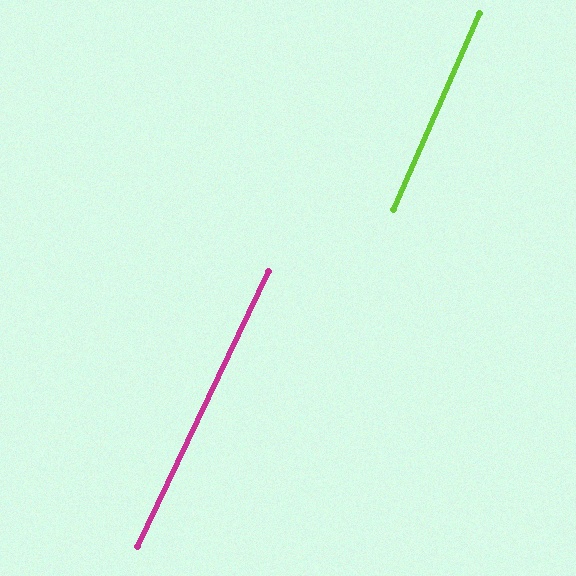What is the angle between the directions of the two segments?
Approximately 2 degrees.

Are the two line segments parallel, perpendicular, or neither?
Parallel — their directions differ by only 2.0°.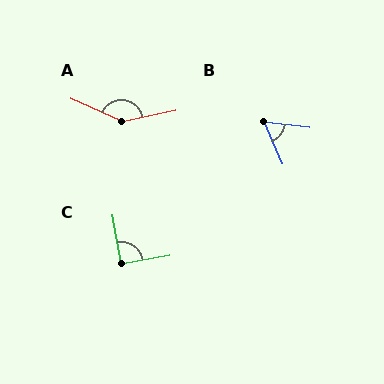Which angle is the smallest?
B, at approximately 61 degrees.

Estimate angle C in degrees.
Approximately 90 degrees.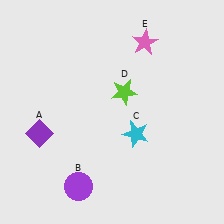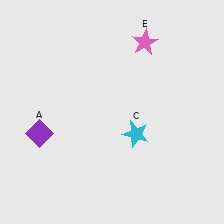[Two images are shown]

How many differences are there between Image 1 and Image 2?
There are 2 differences between the two images.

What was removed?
The lime star (D), the purple circle (B) were removed in Image 2.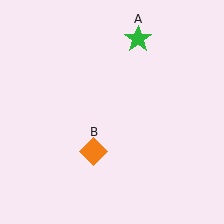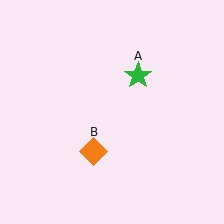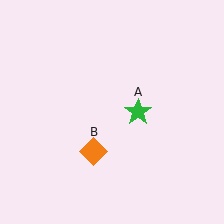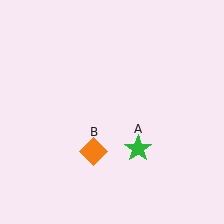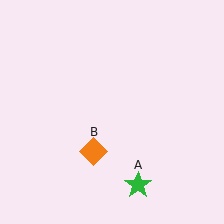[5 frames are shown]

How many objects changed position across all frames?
1 object changed position: green star (object A).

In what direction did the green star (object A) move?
The green star (object A) moved down.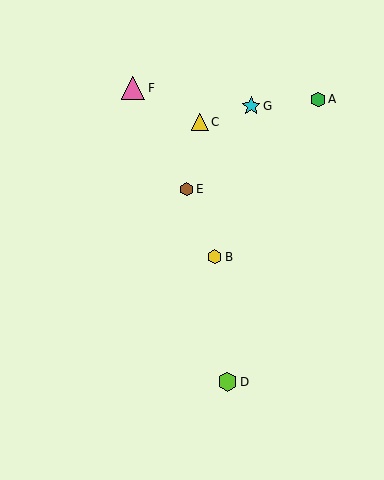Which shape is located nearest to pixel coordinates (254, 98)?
The cyan star (labeled G) at (251, 106) is nearest to that location.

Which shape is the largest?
The pink triangle (labeled F) is the largest.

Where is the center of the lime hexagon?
The center of the lime hexagon is at (228, 382).